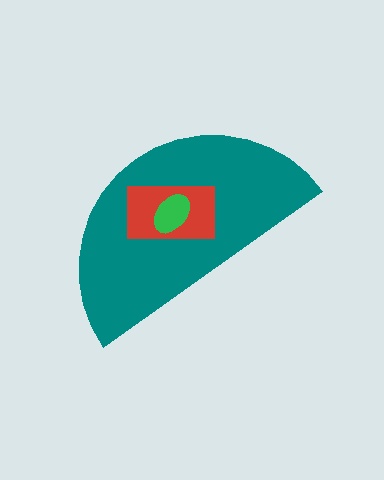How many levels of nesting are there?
3.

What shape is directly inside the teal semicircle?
The red rectangle.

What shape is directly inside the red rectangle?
The green ellipse.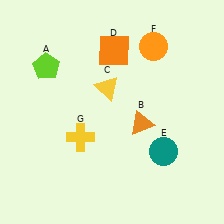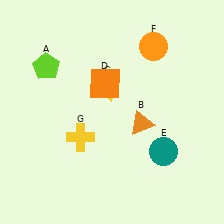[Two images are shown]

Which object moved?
The orange square (D) moved down.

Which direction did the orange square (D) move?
The orange square (D) moved down.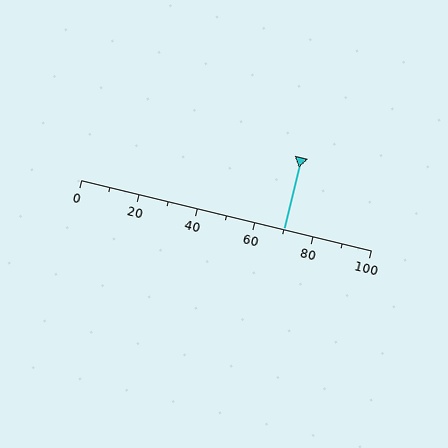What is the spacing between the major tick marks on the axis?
The major ticks are spaced 20 apart.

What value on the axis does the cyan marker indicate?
The marker indicates approximately 70.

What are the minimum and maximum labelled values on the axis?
The axis runs from 0 to 100.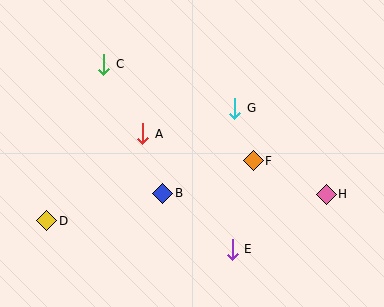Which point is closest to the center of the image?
Point B at (163, 193) is closest to the center.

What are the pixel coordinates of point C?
Point C is at (104, 64).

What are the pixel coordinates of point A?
Point A is at (143, 134).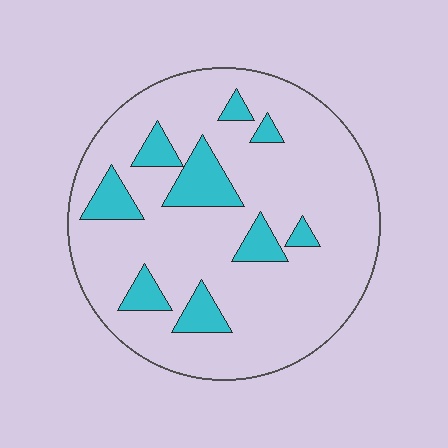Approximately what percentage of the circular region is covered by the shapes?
Approximately 15%.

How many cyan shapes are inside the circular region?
9.